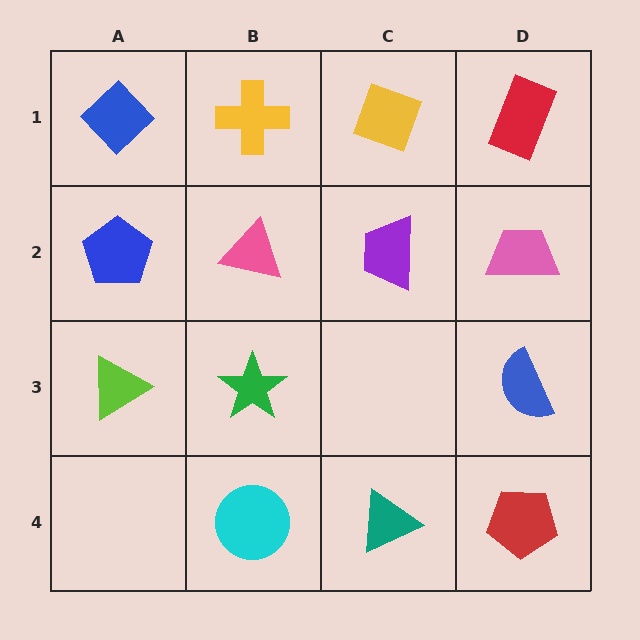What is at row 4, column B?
A cyan circle.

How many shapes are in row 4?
3 shapes.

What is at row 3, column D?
A blue semicircle.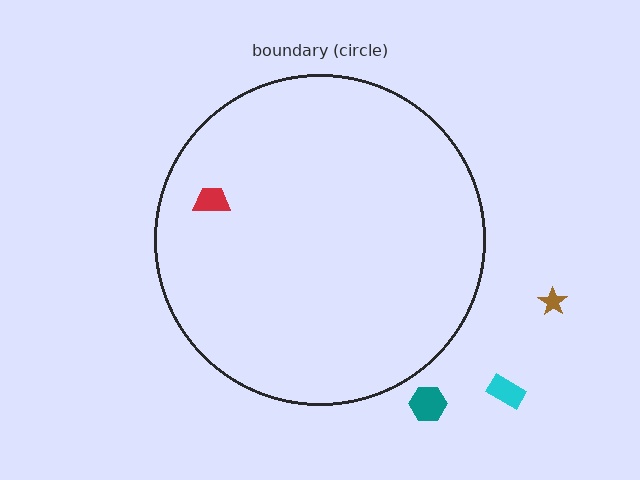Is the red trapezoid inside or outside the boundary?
Inside.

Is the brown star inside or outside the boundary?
Outside.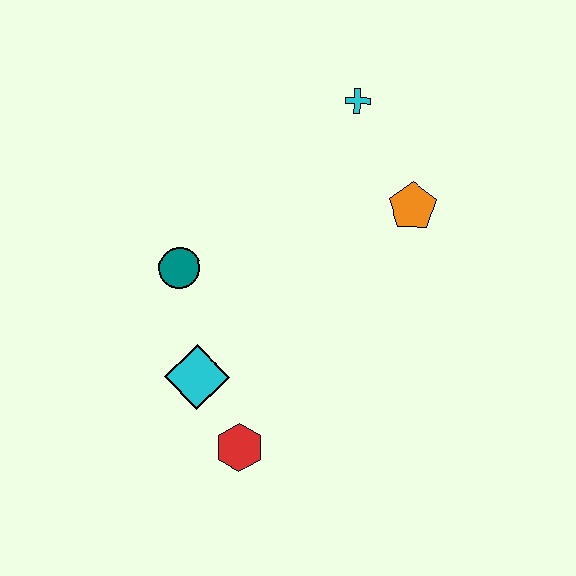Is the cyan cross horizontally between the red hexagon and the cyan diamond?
No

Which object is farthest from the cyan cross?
The red hexagon is farthest from the cyan cross.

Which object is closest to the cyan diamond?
The red hexagon is closest to the cyan diamond.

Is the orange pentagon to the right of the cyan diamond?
Yes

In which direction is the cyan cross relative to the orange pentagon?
The cyan cross is above the orange pentagon.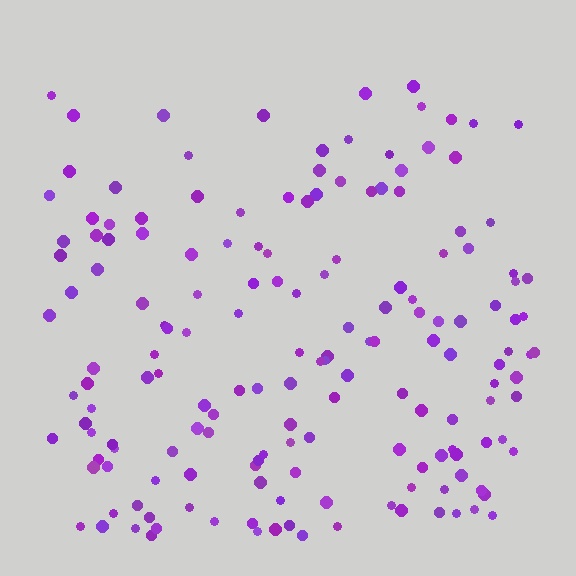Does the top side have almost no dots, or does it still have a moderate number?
Still a moderate number, just noticeably fewer than the bottom.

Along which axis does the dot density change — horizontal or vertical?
Vertical.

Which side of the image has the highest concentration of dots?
The bottom.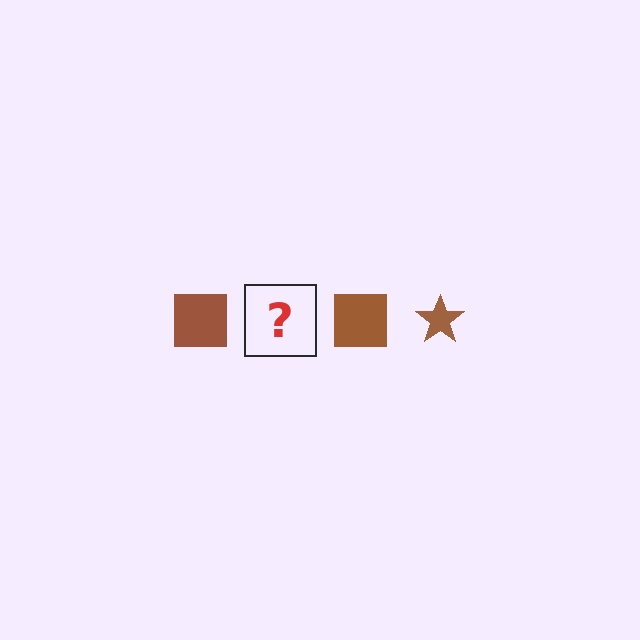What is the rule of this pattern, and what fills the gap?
The rule is that the pattern cycles through square, star shapes in brown. The gap should be filled with a brown star.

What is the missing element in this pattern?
The missing element is a brown star.